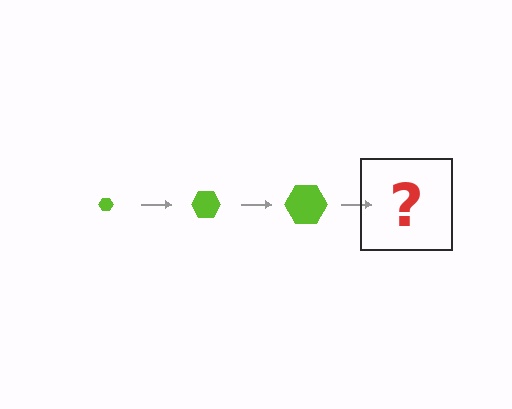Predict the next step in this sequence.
The next step is a lime hexagon, larger than the previous one.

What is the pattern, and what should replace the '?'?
The pattern is that the hexagon gets progressively larger each step. The '?' should be a lime hexagon, larger than the previous one.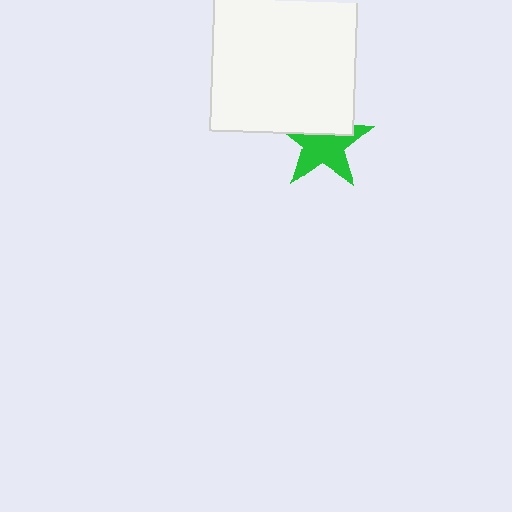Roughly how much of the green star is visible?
About half of it is visible (roughly 61%).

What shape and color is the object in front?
The object in front is a white rectangle.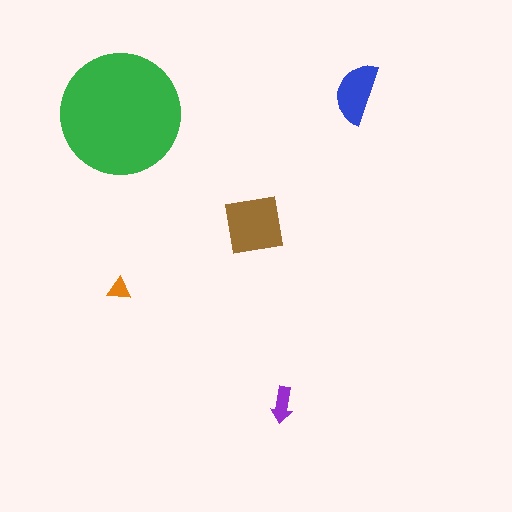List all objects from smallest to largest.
The orange triangle, the purple arrow, the blue semicircle, the brown square, the green circle.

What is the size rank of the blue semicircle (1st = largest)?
3rd.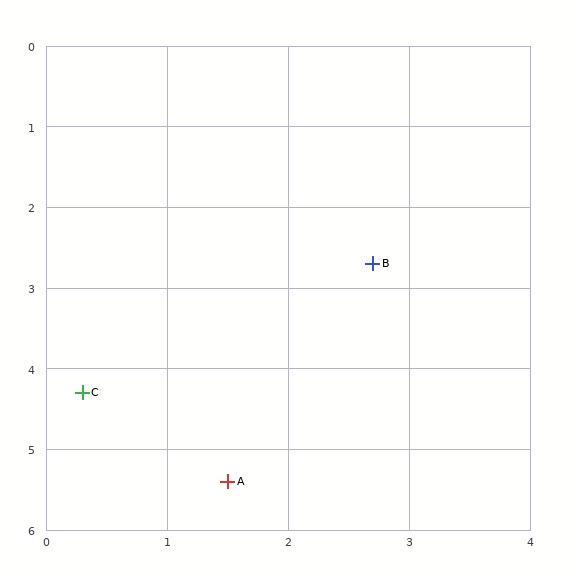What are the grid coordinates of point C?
Point C is at approximately (0.3, 4.3).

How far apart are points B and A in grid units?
Points B and A are about 3.0 grid units apart.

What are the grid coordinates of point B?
Point B is at approximately (2.7, 2.7).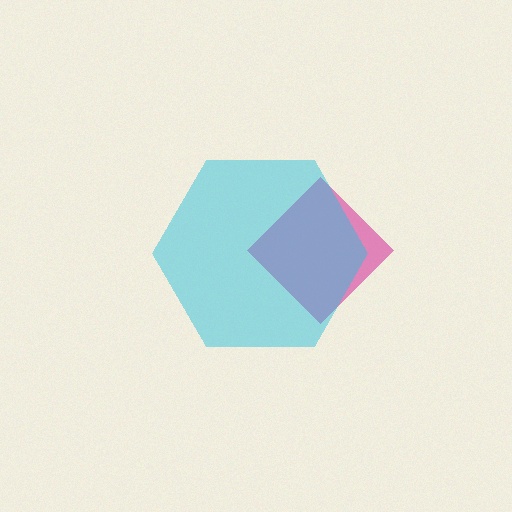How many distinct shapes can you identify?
There are 2 distinct shapes: a magenta diamond, a cyan hexagon.